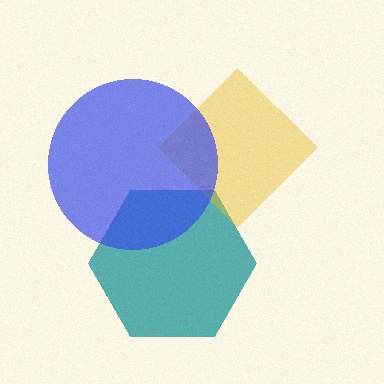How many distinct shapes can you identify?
There are 3 distinct shapes: a teal hexagon, a yellow diamond, a blue circle.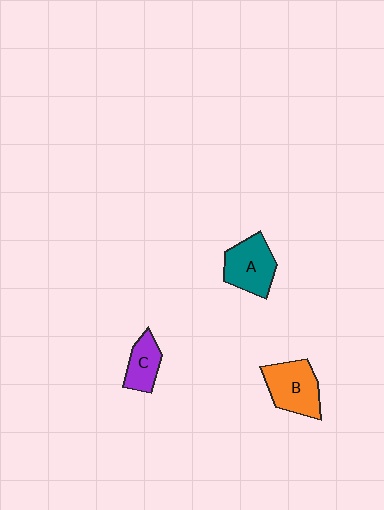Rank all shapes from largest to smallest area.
From largest to smallest: B (orange), A (teal), C (purple).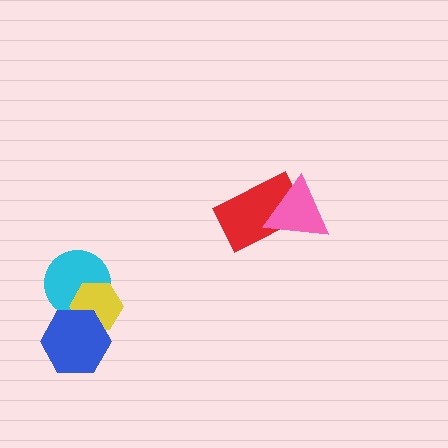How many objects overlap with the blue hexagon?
2 objects overlap with the blue hexagon.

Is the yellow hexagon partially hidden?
Yes, it is partially covered by another shape.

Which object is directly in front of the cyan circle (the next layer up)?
The yellow hexagon is directly in front of the cyan circle.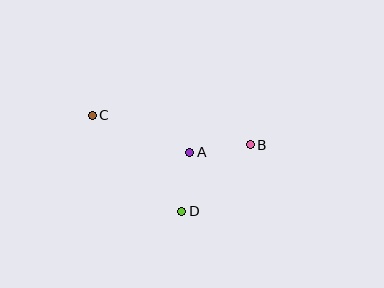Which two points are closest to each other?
Points A and D are closest to each other.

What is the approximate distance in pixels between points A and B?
The distance between A and B is approximately 61 pixels.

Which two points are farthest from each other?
Points B and C are farthest from each other.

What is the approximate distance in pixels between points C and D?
The distance between C and D is approximately 131 pixels.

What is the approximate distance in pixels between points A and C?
The distance between A and C is approximately 104 pixels.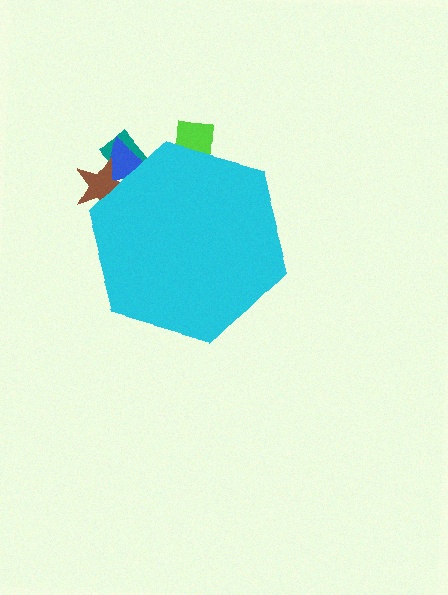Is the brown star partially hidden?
Yes, the brown star is partially hidden behind the cyan hexagon.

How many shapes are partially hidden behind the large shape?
4 shapes are partially hidden.